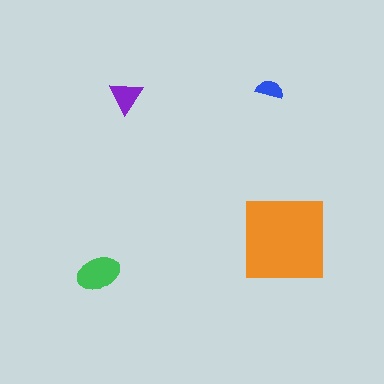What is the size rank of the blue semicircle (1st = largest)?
4th.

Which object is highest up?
The blue semicircle is topmost.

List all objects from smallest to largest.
The blue semicircle, the purple triangle, the green ellipse, the orange square.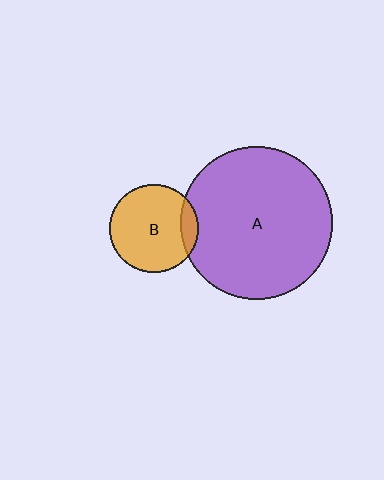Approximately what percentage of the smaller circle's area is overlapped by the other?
Approximately 10%.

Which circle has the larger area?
Circle A (purple).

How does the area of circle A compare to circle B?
Approximately 2.9 times.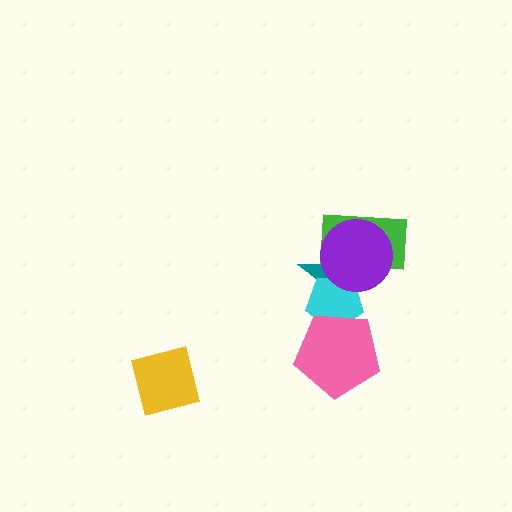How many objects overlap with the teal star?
3 objects overlap with the teal star.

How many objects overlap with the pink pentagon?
1 object overlaps with the pink pentagon.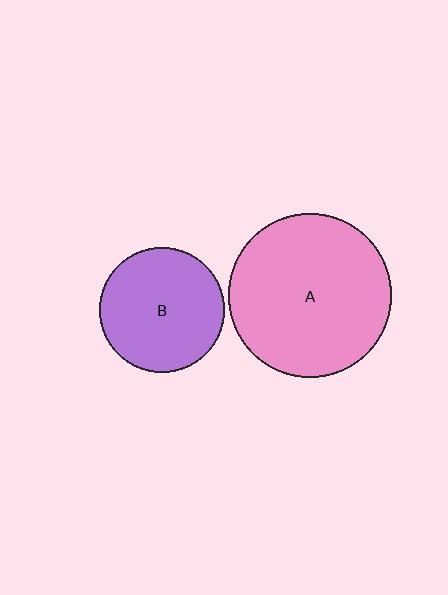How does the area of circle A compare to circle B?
Approximately 1.7 times.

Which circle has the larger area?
Circle A (pink).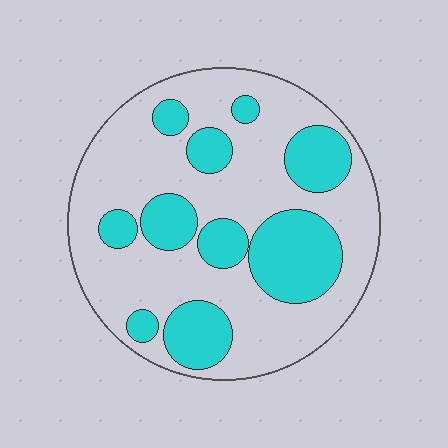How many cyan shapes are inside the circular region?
10.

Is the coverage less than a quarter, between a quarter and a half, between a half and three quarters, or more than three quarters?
Between a quarter and a half.